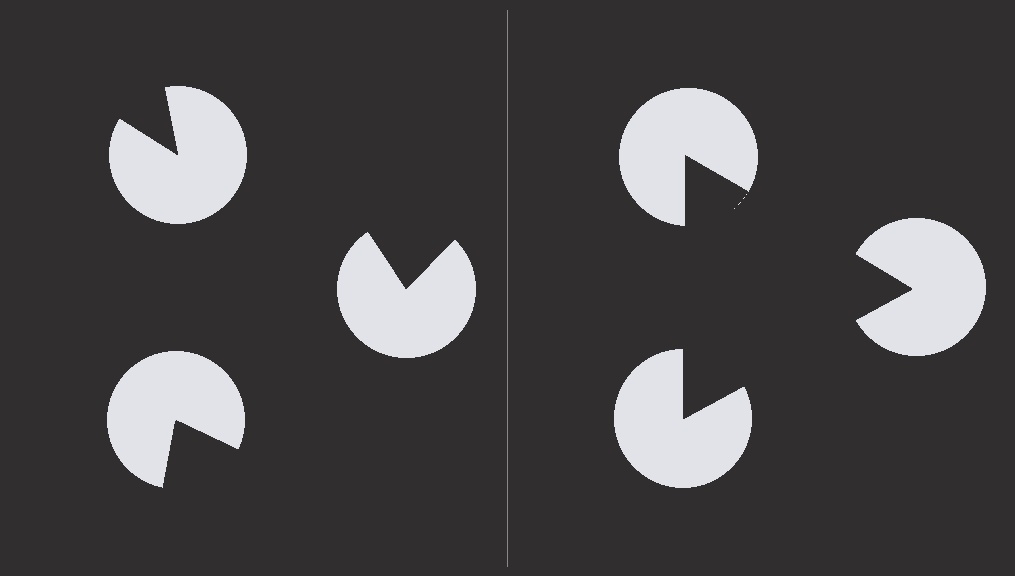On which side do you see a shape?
An illusory triangle appears on the right side. On the left side the wedge cuts are rotated, so no coherent shape forms.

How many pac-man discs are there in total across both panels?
6 — 3 on each side.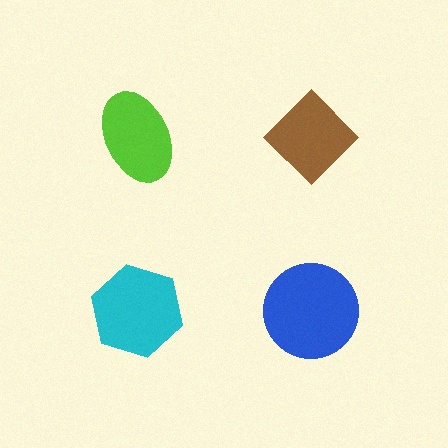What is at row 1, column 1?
A lime ellipse.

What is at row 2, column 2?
A blue circle.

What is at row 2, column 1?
A cyan hexagon.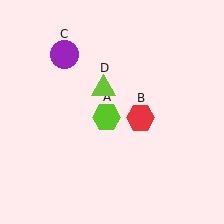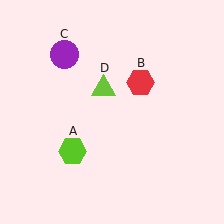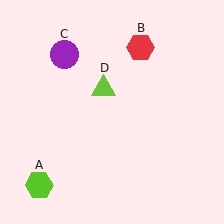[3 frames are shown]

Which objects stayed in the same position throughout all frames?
Purple circle (object C) and lime triangle (object D) remained stationary.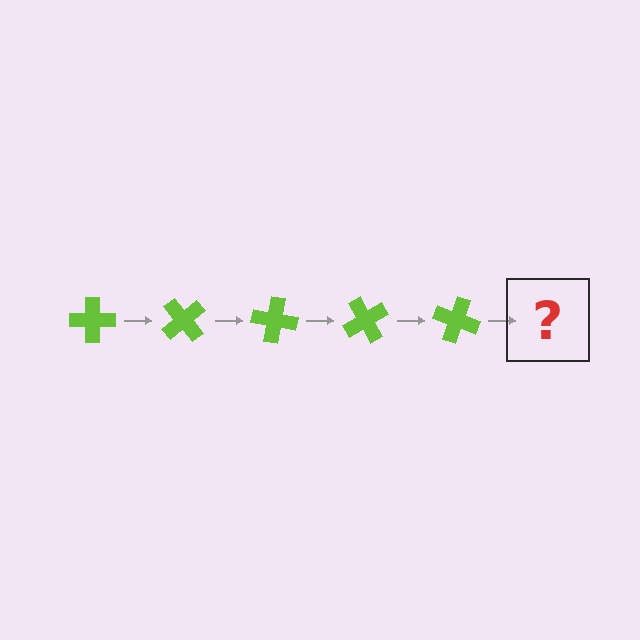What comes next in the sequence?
The next element should be a lime cross rotated 250 degrees.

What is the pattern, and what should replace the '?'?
The pattern is that the cross rotates 50 degrees each step. The '?' should be a lime cross rotated 250 degrees.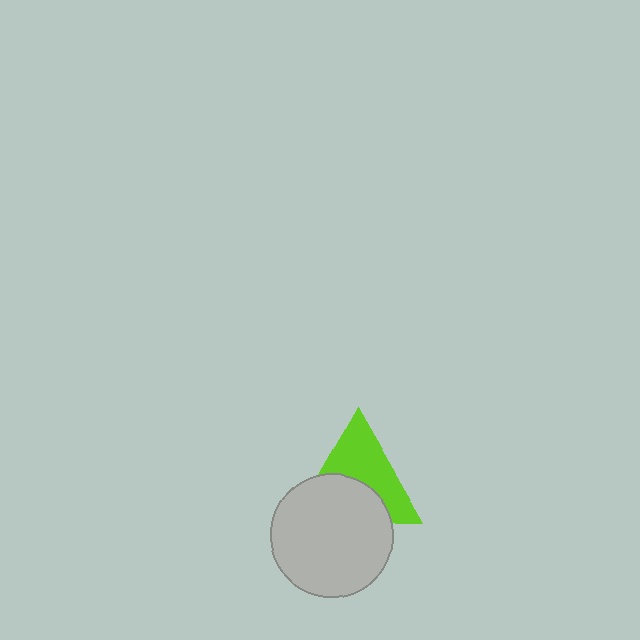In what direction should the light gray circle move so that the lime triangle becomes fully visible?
The light gray circle should move down. That is the shortest direction to clear the overlap and leave the lime triangle fully visible.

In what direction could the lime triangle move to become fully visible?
The lime triangle could move up. That would shift it out from behind the light gray circle entirely.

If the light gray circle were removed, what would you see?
You would see the complete lime triangle.